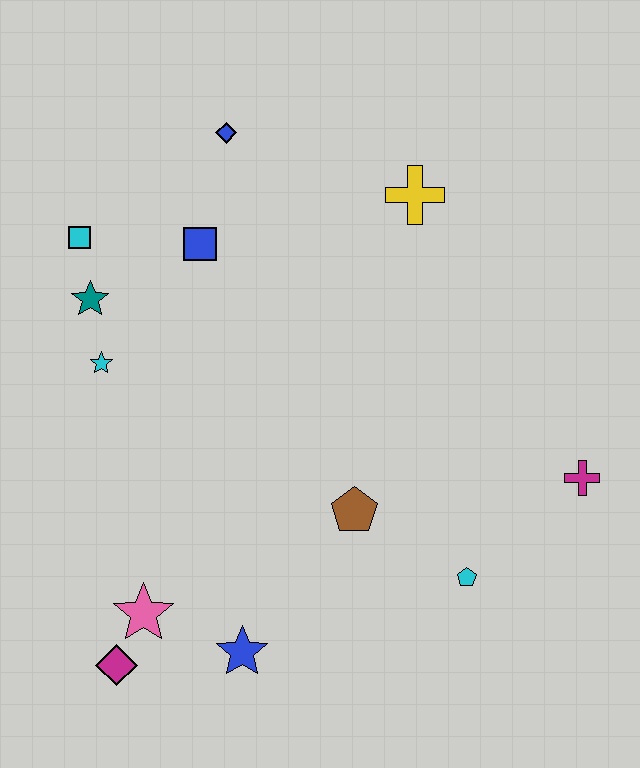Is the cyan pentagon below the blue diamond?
Yes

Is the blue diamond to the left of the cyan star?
No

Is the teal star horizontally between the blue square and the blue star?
No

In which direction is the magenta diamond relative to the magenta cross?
The magenta diamond is to the left of the magenta cross.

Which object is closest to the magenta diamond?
The pink star is closest to the magenta diamond.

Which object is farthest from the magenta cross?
The cyan square is farthest from the magenta cross.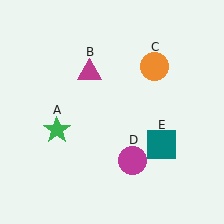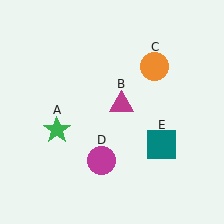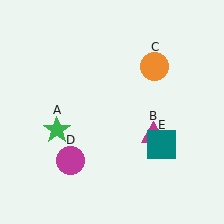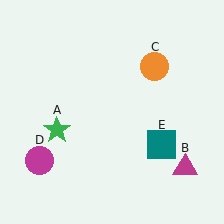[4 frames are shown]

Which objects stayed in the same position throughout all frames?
Green star (object A) and orange circle (object C) and teal square (object E) remained stationary.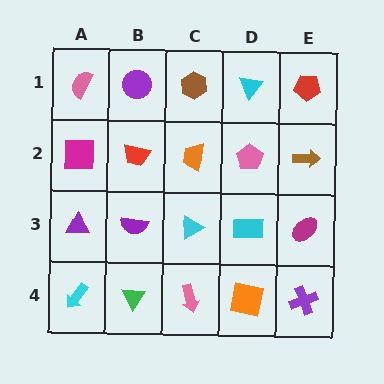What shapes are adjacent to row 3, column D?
A pink pentagon (row 2, column D), an orange square (row 4, column D), a cyan triangle (row 3, column C), a magenta ellipse (row 3, column E).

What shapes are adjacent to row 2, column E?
A red pentagon (row 1, column E), a magenta ellipse (row 3, column E), a pink pentagon (row 2, column D).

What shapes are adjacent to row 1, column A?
A magenta square (row 2, column A), a purple circle (row 1, column B).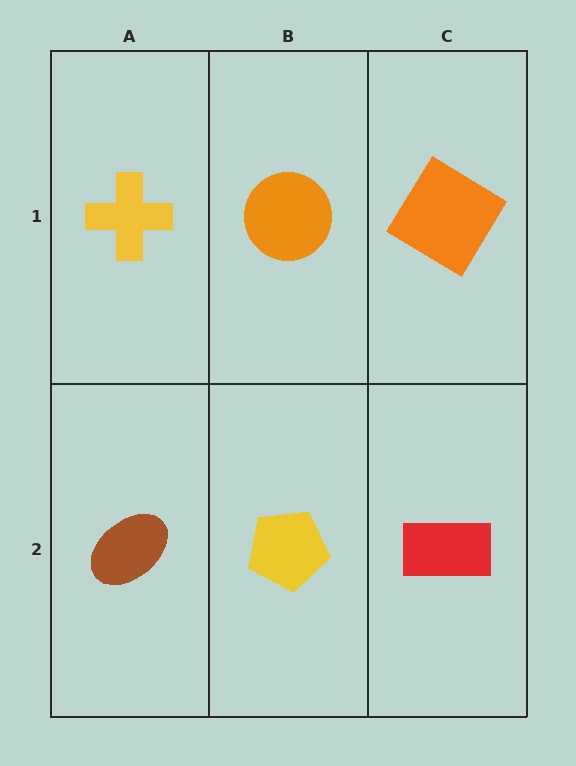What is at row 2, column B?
A yellow pentagon.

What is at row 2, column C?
A red rectangle.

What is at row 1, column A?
A yellow cross.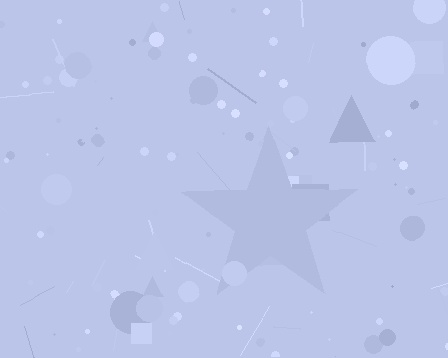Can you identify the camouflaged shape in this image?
The camouflaged shape is a star.